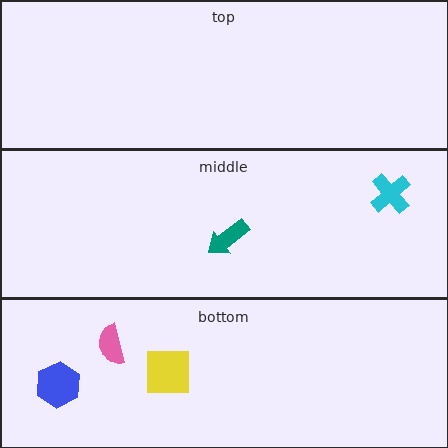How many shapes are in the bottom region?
3.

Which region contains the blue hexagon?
The bottom region.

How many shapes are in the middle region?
2.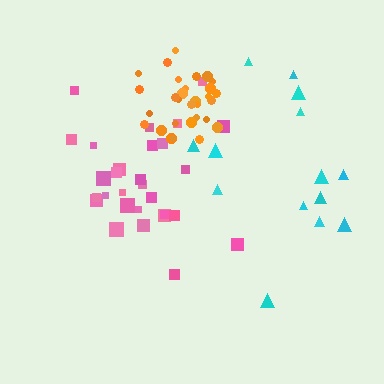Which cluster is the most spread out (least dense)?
Cyan.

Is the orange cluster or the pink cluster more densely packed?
Orange.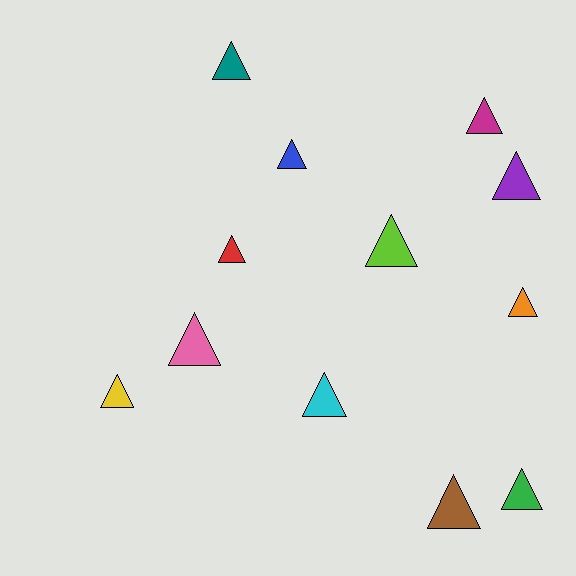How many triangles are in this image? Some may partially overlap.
There are 12 triangles.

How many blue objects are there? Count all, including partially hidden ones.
There is 1 blue object.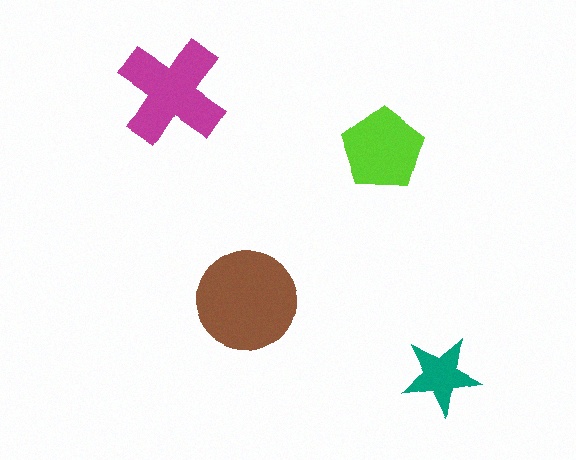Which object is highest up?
The magenta cross is topmost.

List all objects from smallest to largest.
The teal star, the lime pentagon, the magenta cross, the brown circle.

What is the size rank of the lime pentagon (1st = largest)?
3rd.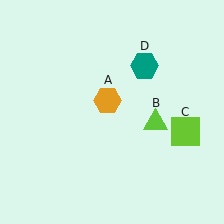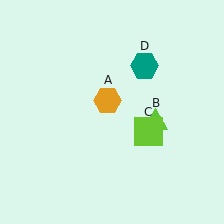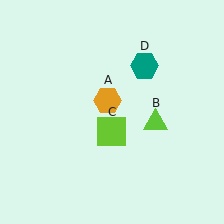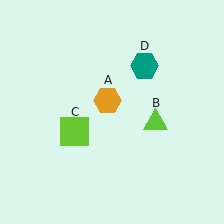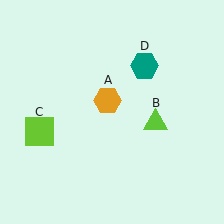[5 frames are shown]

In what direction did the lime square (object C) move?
The lime square (object C) moved left.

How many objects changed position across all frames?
1 object changed position: lime square (object C).